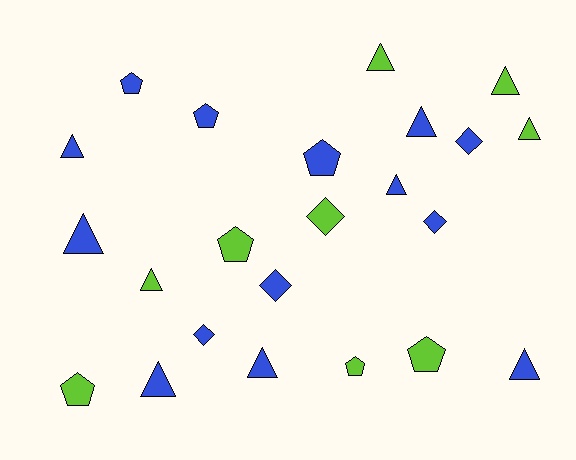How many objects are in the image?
There are 23 objects.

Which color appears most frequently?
Blue, with 14 objects.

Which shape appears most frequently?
Triangle, with 11 objects.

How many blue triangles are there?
There are 7 blue triangles.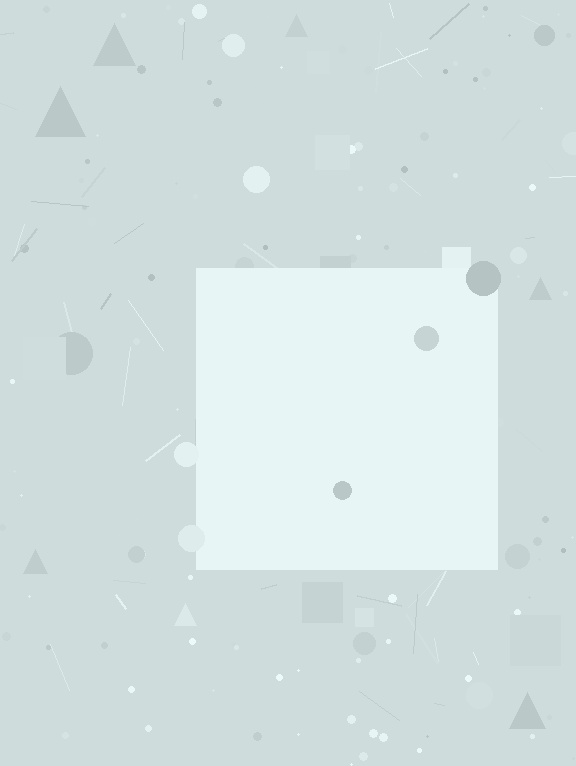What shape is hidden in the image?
A square is hidden in the image.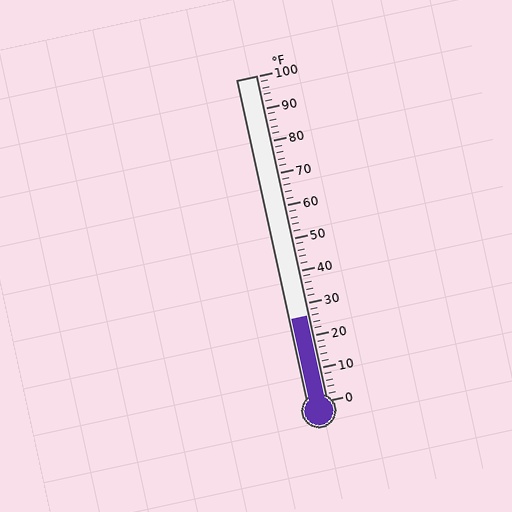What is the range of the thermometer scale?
The thermometer scale ranges from 0°F to 100°F.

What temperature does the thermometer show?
The thermometer shows approximately 26°F.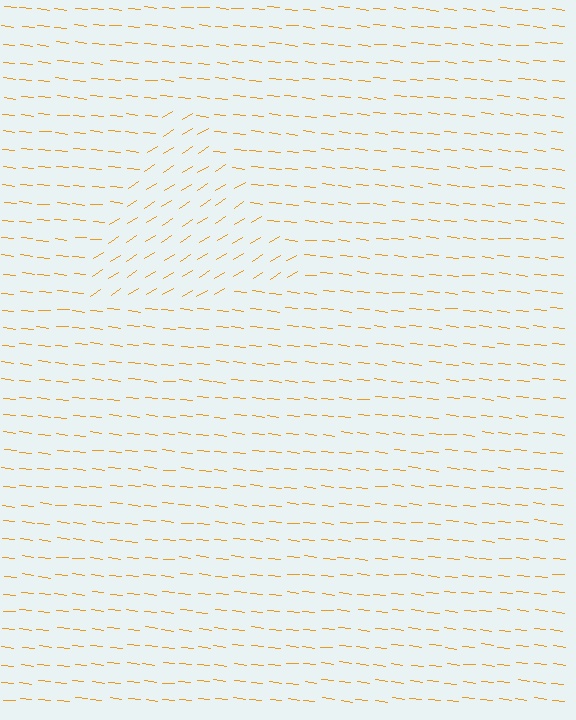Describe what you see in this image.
The image is filled with small orange line segments. A triangle region in the image has lines oriented differently from the surrounding lines, creating a visible texture boundary.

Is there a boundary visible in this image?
Yes, there is a texture boundary formed by a change in line orientation.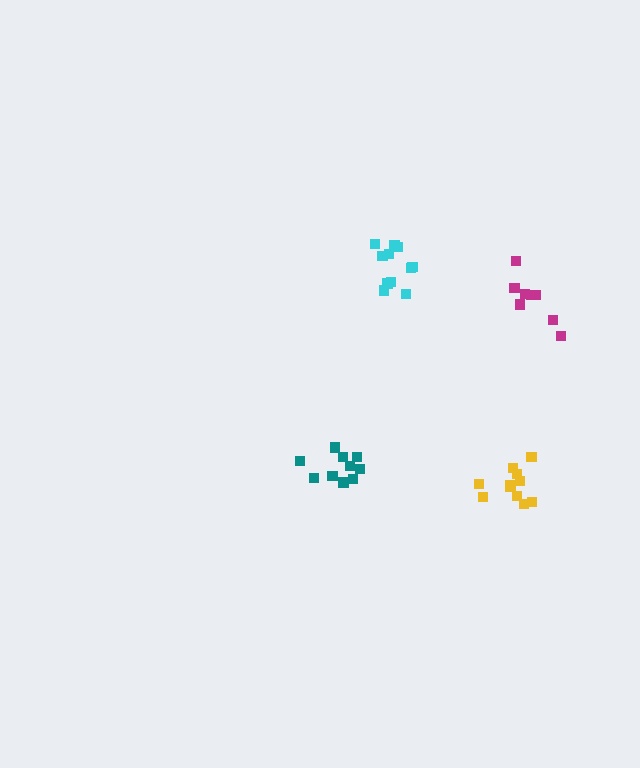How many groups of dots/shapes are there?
There are 4 groups.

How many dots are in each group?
Group 1: 10 dots, Group 2: 11 dots, Group 3: 8 dots, Group 4: 11 dots (40 total).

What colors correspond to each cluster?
The clusters are colored: teal, cyan, magenta, yellow.